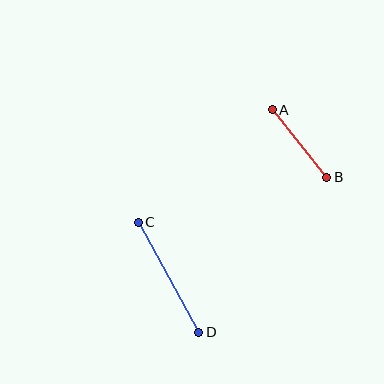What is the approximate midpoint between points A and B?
The midpoint is at approximately (299, 143) pixels.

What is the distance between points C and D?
The distance is approximately 125 pixels.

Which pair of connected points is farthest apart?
Points C and D are farthest apart.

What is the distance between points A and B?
The distance is approximately 87 pixels.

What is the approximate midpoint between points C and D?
The midpoint is at approximately (168, 277) pixels.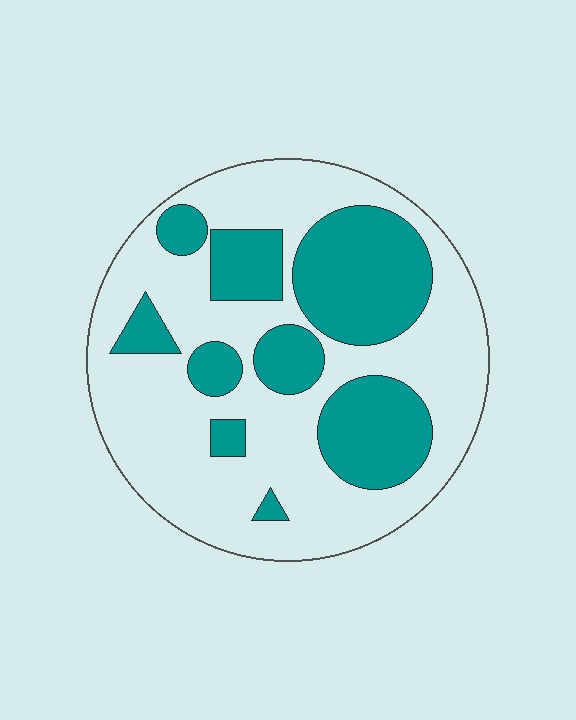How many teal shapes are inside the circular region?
9.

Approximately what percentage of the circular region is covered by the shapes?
Approximately 35%.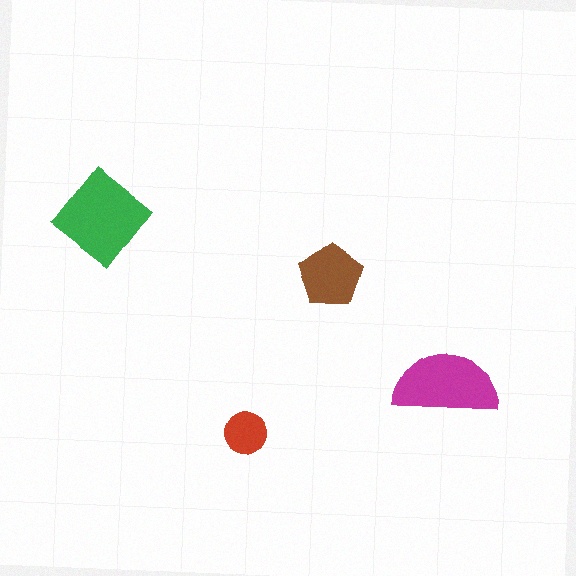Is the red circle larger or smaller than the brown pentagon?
Smaller.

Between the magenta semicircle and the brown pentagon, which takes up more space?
The magenta semicircle.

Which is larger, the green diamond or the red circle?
The green diamond.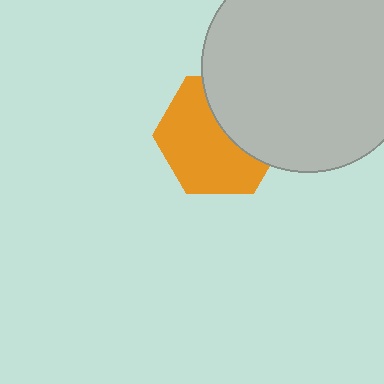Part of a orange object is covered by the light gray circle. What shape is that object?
It is a hexagon.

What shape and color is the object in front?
The object in front is a light gray circle.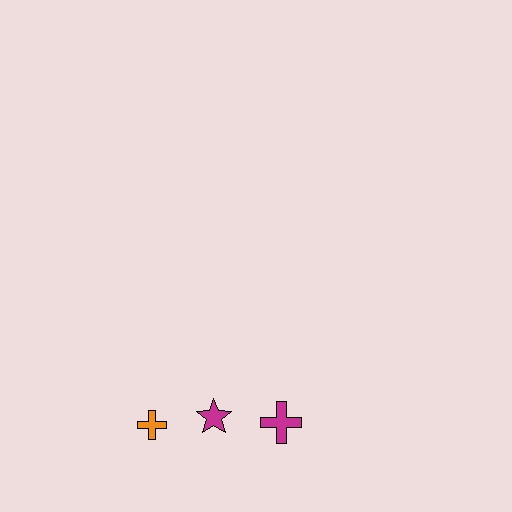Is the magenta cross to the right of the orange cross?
Yes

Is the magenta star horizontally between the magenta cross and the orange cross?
Yes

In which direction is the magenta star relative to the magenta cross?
The magenta star is to the left of the magenta cross.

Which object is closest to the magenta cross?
The magenta star is closest to the magenta cross.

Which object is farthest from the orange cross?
The magenta cross is farthest from the orange cross.